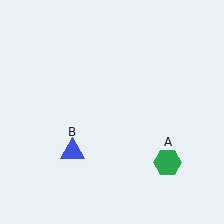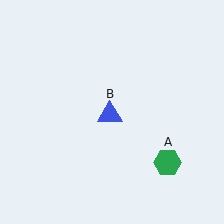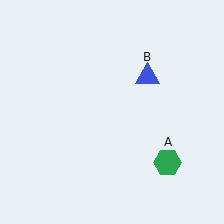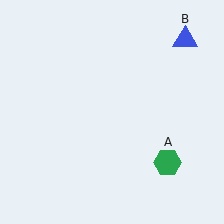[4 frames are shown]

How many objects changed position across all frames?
1 object changed position: blue triangle (object B).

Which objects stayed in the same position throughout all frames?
Green hexagon (object A) remained stationary.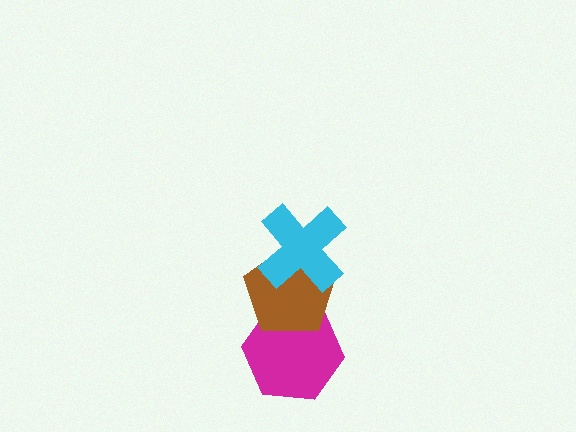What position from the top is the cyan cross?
The cyan cross is 1st from the top.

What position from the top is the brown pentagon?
The brown pentagon is 2nd from the top.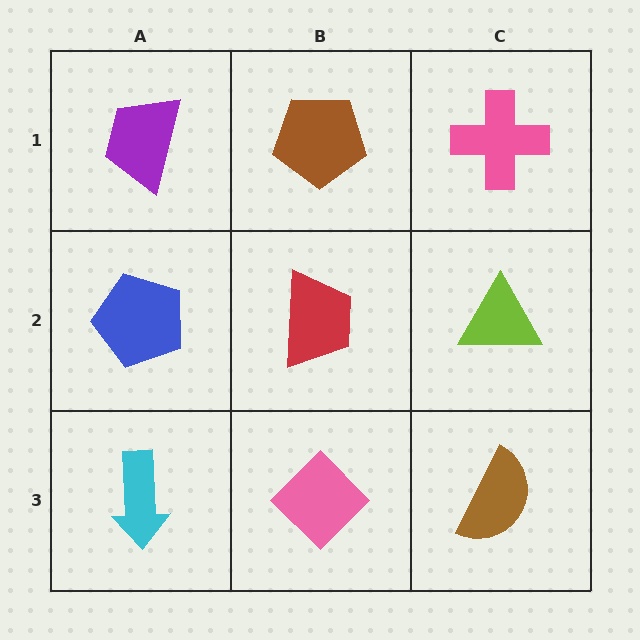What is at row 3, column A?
A cyan arrow.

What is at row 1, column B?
A brown pentagon.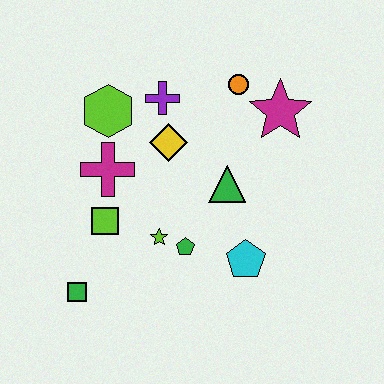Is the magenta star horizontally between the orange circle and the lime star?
No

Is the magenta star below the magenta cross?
No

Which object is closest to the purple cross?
The yellow diamond is closest to the purple cross.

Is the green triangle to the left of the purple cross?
No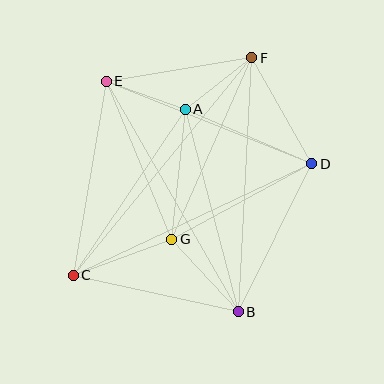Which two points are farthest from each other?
Points C and F are farthest from each other.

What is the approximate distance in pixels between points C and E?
The distance between C and E is approximately 196 pixels.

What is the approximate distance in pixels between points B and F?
The distance between B and F is approximately 254 pixels.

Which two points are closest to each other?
Points A and E are closest to each other.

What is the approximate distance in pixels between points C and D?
The distance between C and D is approximately 263 pixels.